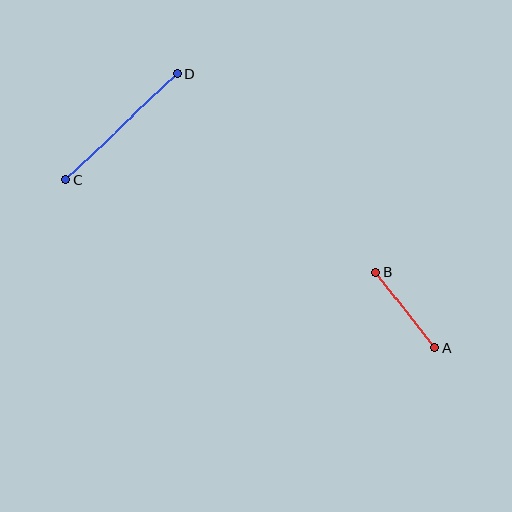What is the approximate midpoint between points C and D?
The midpoint is at approximately (122, 127) pixels.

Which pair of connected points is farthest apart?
Points C and D are farthest apart.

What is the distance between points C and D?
The distance is approximately 154 pixels.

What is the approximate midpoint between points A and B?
The midpoint is at approximately (405, 310) pixels.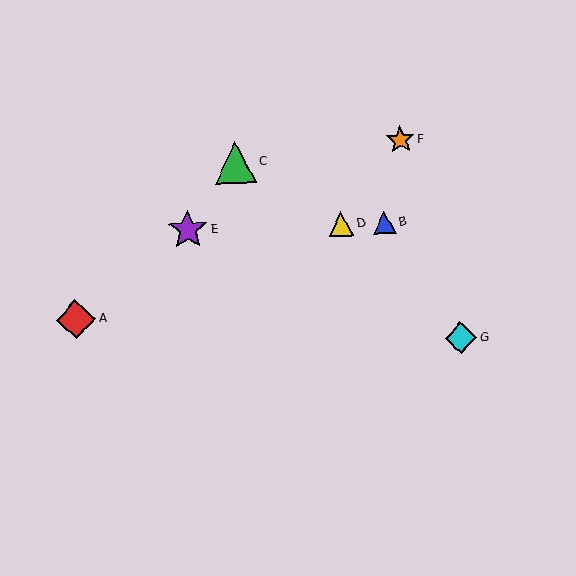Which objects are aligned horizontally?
Objects B, D, E are aligned horizontally.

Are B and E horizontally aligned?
Yes, both are at y≈222.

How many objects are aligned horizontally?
3 objects (B, D, E) are aligned horizontally.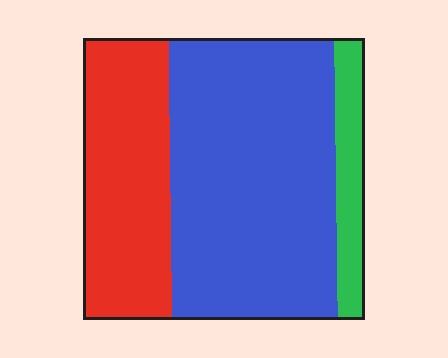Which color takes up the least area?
Green, at roughly 10%.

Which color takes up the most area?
Blue, at roughly 60%.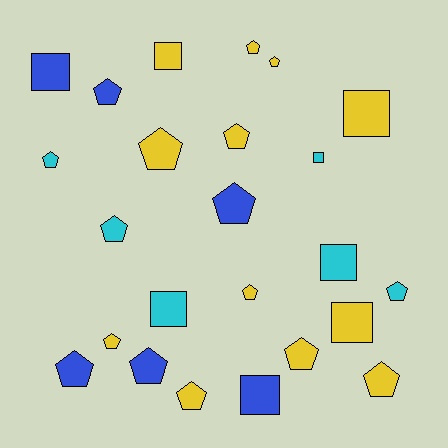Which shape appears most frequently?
Pentagon, with 16 objects.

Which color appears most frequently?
Yellow, with 12 objects.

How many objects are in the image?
There are 24 objects.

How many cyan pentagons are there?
There are 3 cyan pentagons.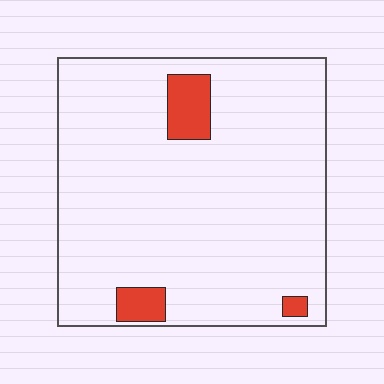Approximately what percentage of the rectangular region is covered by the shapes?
Approximately 5%.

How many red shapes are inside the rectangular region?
3.